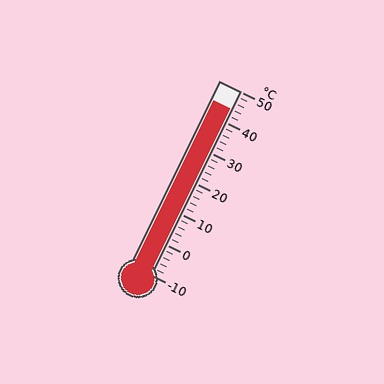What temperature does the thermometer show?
The thermometer shows approximately 44°C.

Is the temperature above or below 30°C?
The temperature is above 30°C.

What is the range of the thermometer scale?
The thermometer scale ranges from -10°C to 50°C.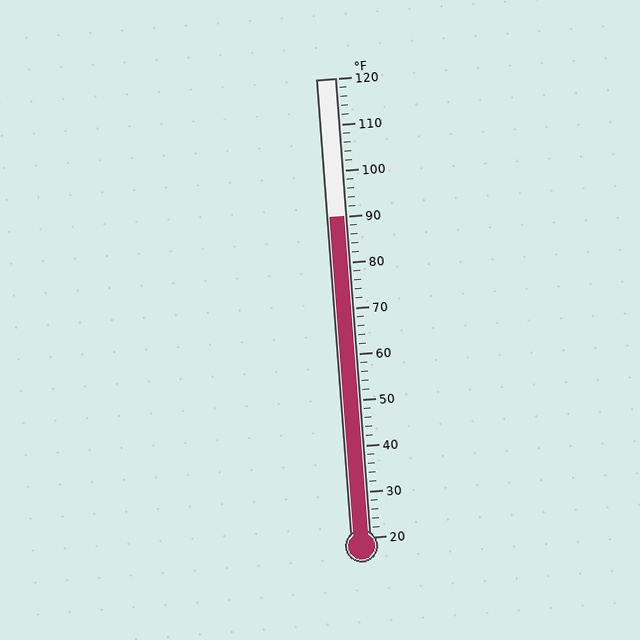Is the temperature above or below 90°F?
The temperature is at 90°F.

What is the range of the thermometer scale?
The thermometer scale ranges from 20°F to 120°F.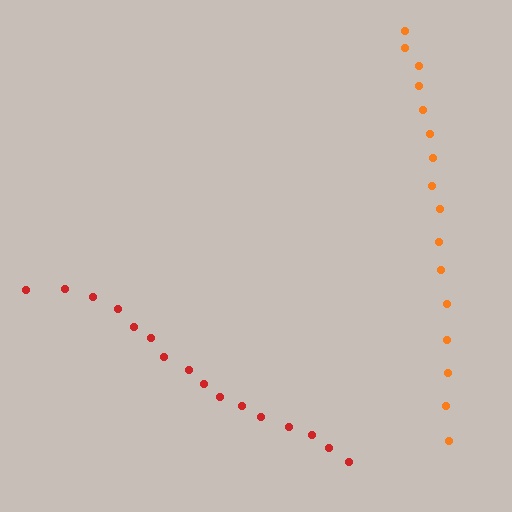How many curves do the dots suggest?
There are 2 distinct paths.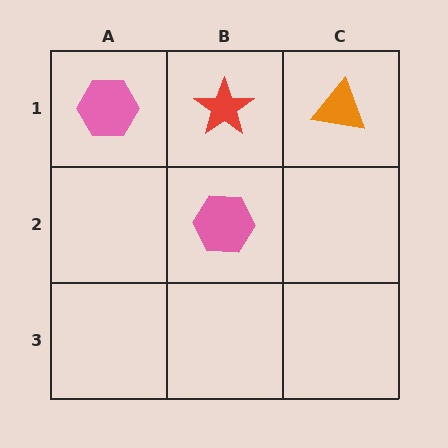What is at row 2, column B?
A pink hexagon.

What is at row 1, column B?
A red star.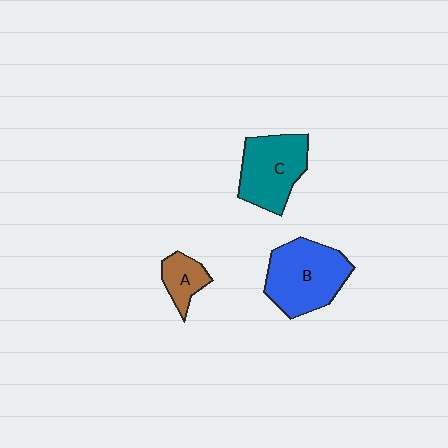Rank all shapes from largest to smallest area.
From largest to smallest: B (blue), C (teal), A (brown).